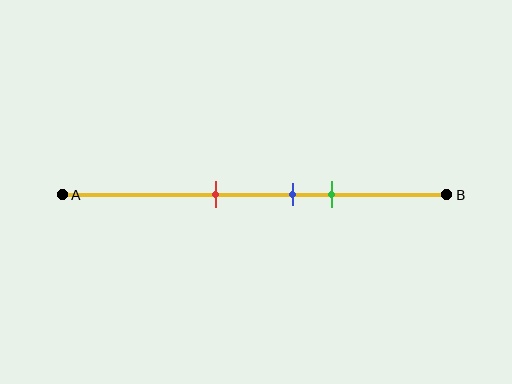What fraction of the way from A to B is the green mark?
The green mark is approximately 70% (0.7) of the way from A to B.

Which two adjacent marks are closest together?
The blue and green marks are the closest adjacent pair.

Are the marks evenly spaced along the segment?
Yes, the marks are approximately evenly spaced.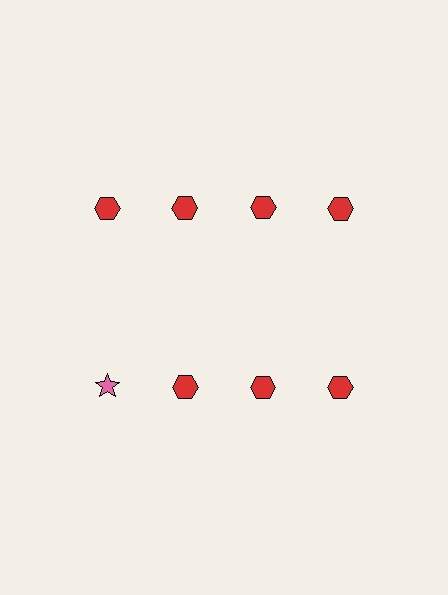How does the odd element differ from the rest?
It differs in both color (pink instead of red) and shape (star instead of hexagon).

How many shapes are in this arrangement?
There are 8 shapes arranged in a grid pattern.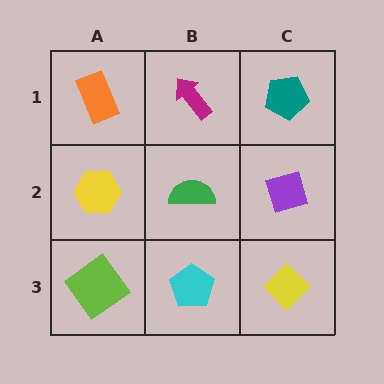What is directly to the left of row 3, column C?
A cyan pentagon.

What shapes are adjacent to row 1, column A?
A yellow hexagon (row 2, column A), a magenta arrow (row 1, column B).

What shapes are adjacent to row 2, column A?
An orange rectangle (row 1, column A), a lime diamond (row 3, column A), a green semicircle (row 2, column B).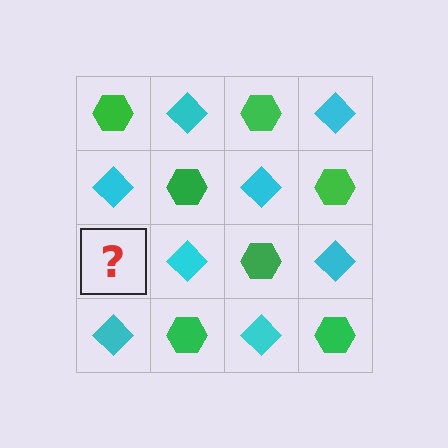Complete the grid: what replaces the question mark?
The question mark should be replaced with a green hexagon.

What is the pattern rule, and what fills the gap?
The rule is that it alternates green hexagon and cyan diamond in a checkerboard pattern. The gap should be filled with a green hexagon.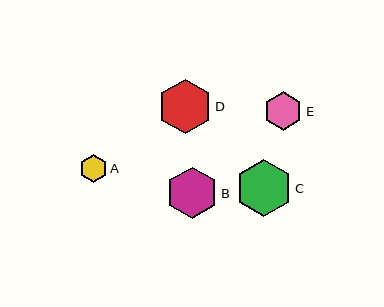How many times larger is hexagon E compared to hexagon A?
Hexagon E is approximately 1.4 times the size of hexagon A.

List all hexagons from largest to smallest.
From largest to smallest: C, D, B, E, A.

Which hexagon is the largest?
Hexagon C is the largest with a size of approximately 57 pixels.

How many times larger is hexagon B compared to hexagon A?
Hexagon B is approximately 1.9 times the size of hexagon A.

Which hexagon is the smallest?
Hexagon A is the smallest with a size of approximately 28 pixels.